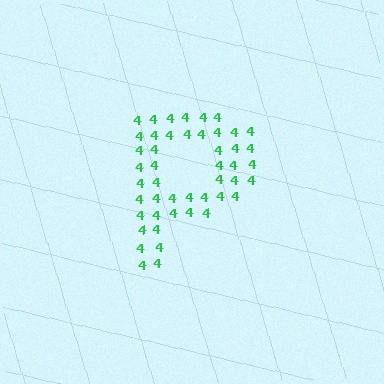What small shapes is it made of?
It is made of small digit 4's.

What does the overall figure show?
The overall figure shows the letter P.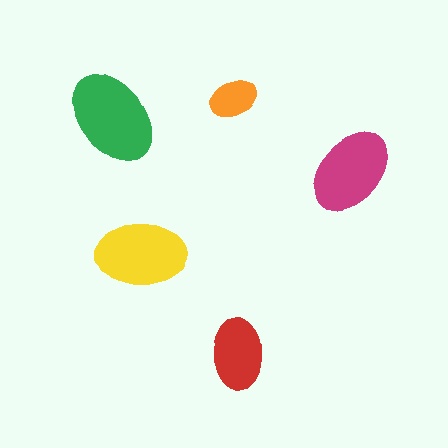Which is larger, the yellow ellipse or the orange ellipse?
The yellow one.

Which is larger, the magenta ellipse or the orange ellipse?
The magenta one.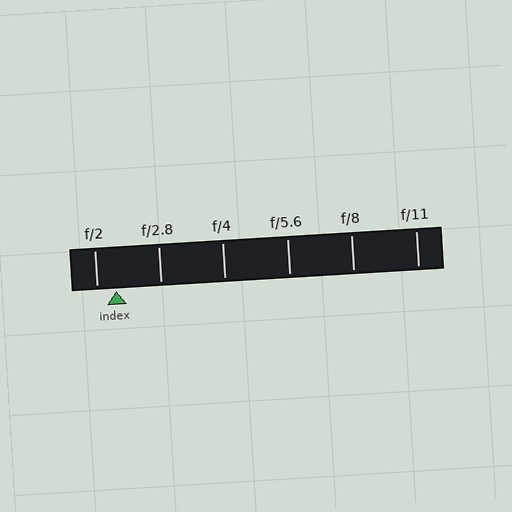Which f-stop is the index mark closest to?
The index mark is closest to f/2.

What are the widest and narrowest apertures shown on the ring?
The widest aperture shown is f/2 and the narrowest is f/11.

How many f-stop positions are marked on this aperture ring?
There are 6 f-stop positions marked.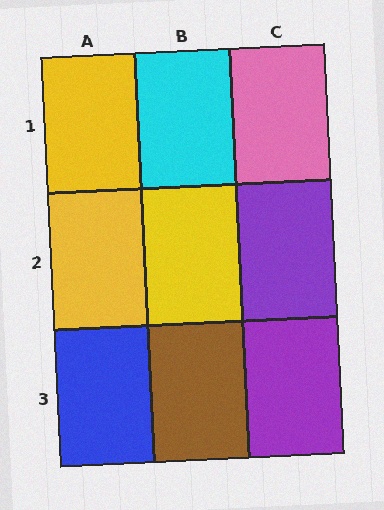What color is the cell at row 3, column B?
Brown.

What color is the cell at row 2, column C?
Purple.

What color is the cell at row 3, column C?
Purple.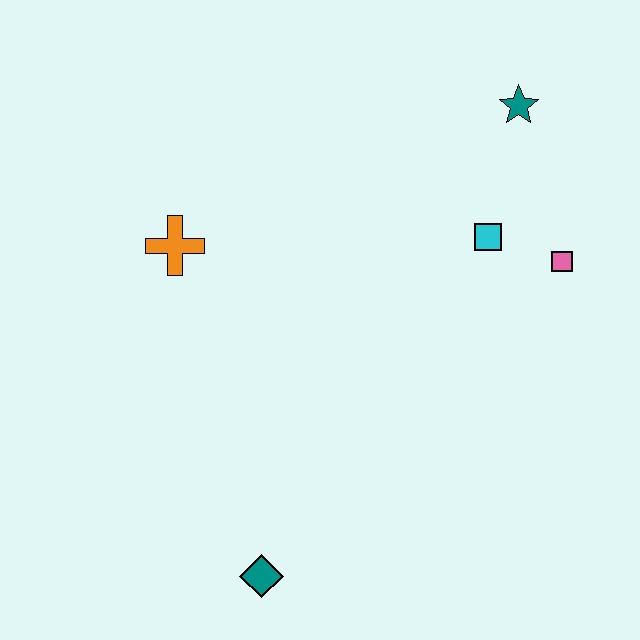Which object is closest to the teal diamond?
The orange cross is closest to the teal diamond.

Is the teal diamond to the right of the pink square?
No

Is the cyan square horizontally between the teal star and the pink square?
No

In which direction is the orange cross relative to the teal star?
The orange cross is to the left of the teal star.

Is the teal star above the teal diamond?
Yes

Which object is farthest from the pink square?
The teal diamond is farthest from the pink square.